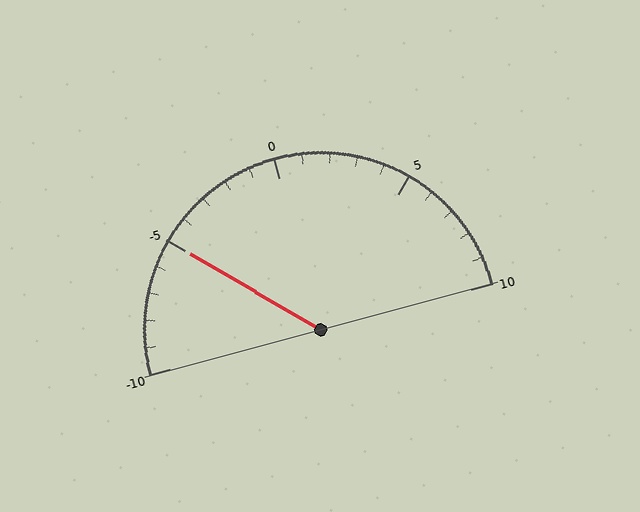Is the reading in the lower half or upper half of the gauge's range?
The reading is in the lower half of the range (-10 to 10).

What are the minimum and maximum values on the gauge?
The gauge ranges from -10 to 10.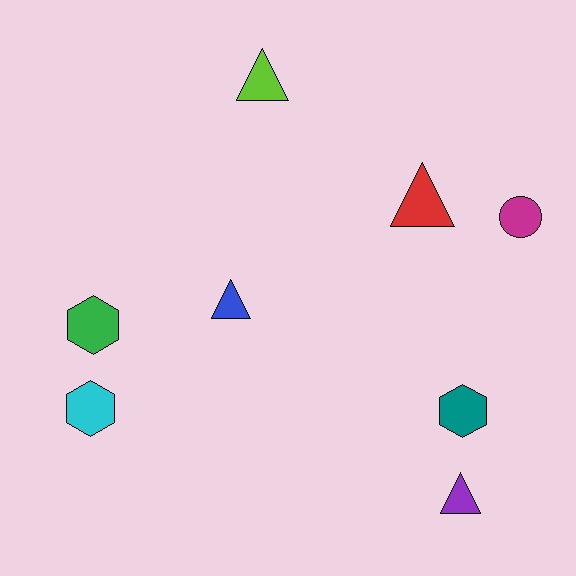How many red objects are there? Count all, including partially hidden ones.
There is 1 red object.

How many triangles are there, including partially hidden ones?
There are 4 triangles.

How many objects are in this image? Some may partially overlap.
There are 8 objects.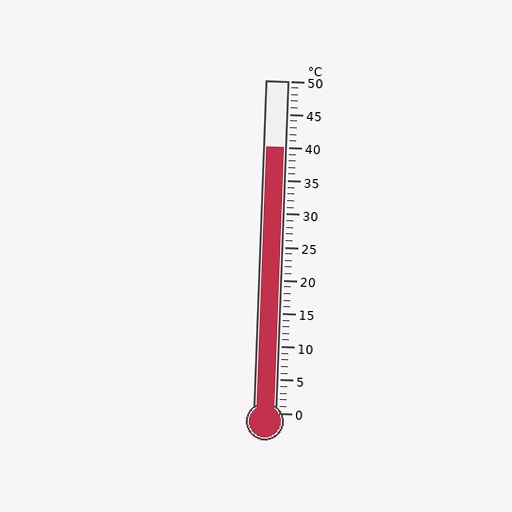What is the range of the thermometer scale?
The thermometer scale ranges from 0°C to 50°C.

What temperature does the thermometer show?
The thermometer shows approximately 40°C.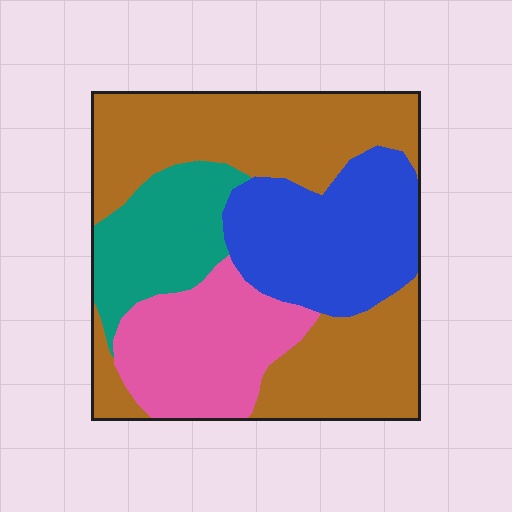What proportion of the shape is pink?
Pink covers roughly 20% of the shape.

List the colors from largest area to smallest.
From largest to smallest: brown, blue, pink, teal.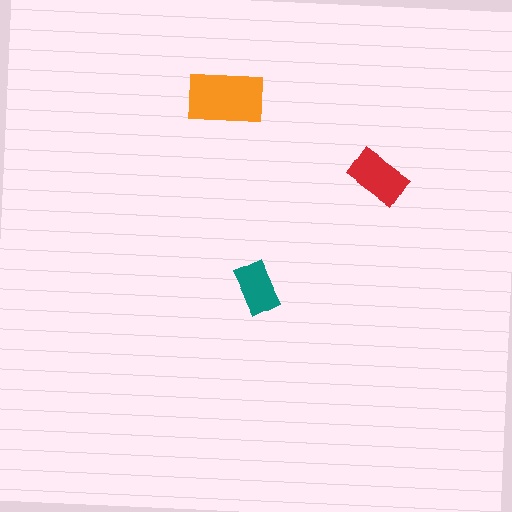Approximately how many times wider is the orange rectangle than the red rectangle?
About 1.5 times wider.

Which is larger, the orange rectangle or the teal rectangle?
The orange one.